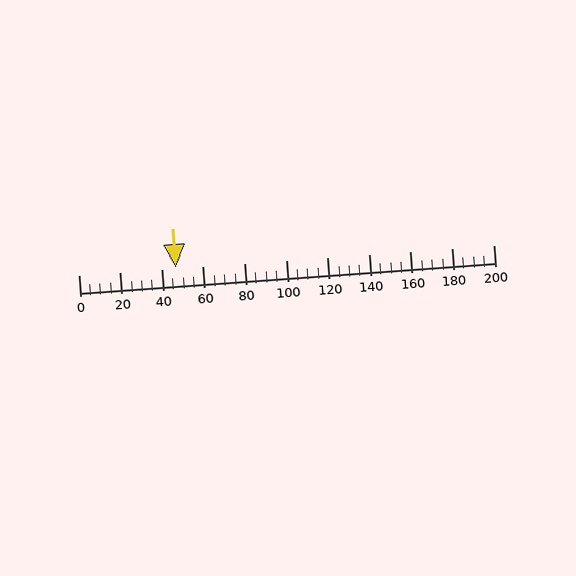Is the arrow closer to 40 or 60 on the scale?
The arrow is closer to 40.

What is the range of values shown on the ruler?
The ruler shows values from 0 to 200.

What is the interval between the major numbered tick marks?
The major tick marks are spaced 20 units apart.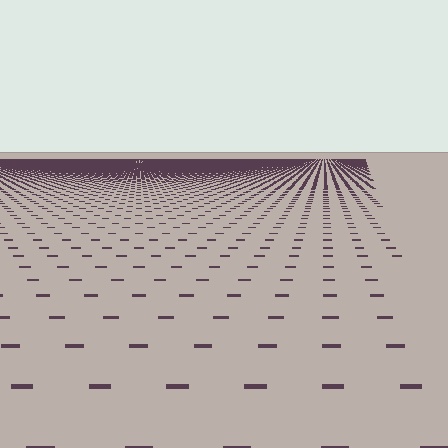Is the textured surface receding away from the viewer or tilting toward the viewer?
The surface is receding away from the viewer. Texture elements get smaller and denser toward the top.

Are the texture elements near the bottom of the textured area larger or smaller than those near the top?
Larger. Near the bottom, elements are closer to the viewer and appear at a bigger on-screen size.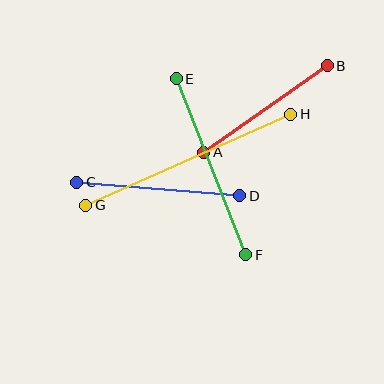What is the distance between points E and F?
The distance is approximately 189 pixels.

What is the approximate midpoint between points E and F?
The midpoint is at approximately (211, 167) pixels.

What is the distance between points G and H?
The distance is approximately 224 pixels.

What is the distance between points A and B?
The distance is approximately 151 pixels.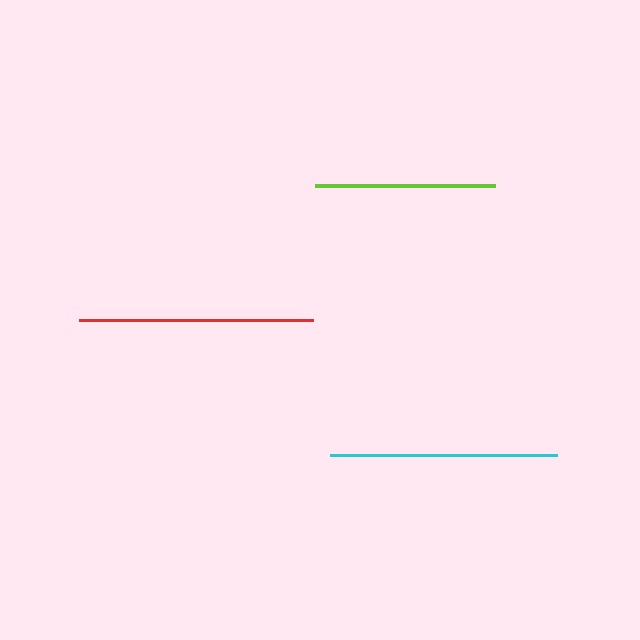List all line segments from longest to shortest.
From longest to shortest: red, cyan, lime.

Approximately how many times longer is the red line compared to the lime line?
The red line is approximately 1.3 times the length of the lime line.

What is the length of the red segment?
The red segment is approximately 234 pixels long.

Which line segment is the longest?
The red line is the longest at approximately 234 pixels.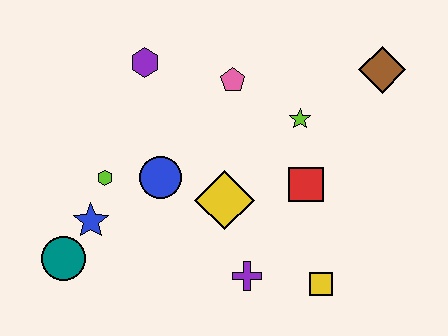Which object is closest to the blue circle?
The lime hexagon is closest to the blue circle.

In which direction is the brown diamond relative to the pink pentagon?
The brown diamond is to the right of the pink pentagon.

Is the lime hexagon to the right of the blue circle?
No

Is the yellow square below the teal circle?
Yes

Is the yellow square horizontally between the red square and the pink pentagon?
No